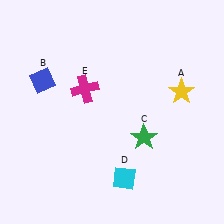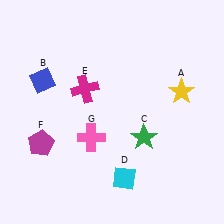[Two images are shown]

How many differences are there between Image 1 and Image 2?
There are 2 differences between the two images.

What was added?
A magenta pentagon (F), a pink cross (G) were added in Image 2.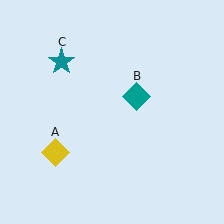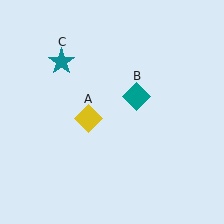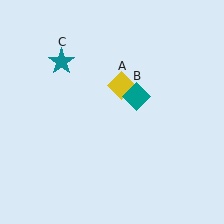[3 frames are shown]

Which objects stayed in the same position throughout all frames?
Teal diamond (object B) and teal star (object C) remained stationary.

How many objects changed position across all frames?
1 object changed position: yellow diamond (object A).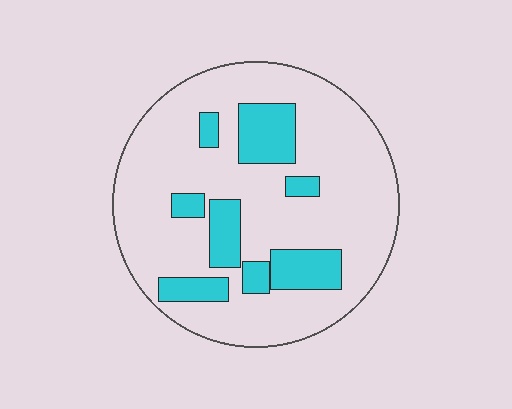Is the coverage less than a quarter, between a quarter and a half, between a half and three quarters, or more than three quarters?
Less than a quarter.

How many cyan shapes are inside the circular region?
8.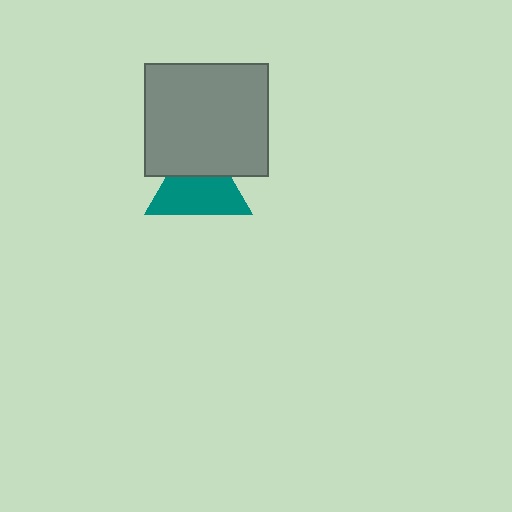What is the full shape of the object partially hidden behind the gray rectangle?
The partially hidden object is a teal triangle.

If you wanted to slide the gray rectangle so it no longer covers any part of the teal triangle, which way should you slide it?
Slide it up — that is the most direct way to separate the two shapes.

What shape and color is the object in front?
The object in front is a gray rectangle.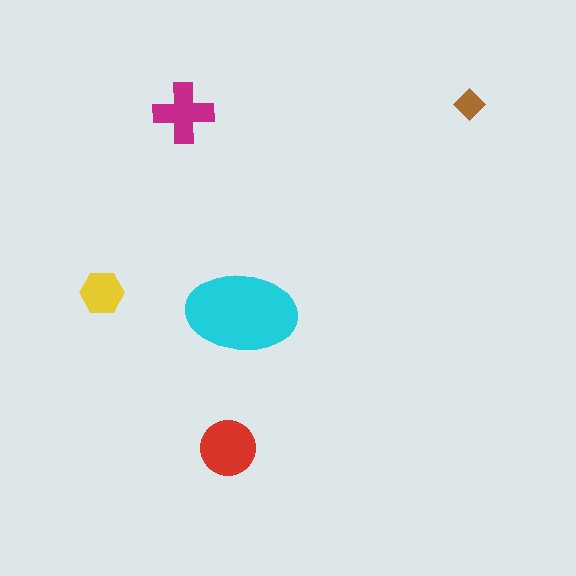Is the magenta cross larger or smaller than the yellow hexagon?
Larger.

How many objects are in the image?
There are 5 objects in the image.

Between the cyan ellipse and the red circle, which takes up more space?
The cyan ellipse.